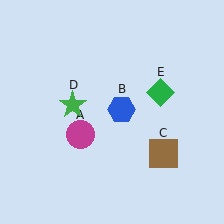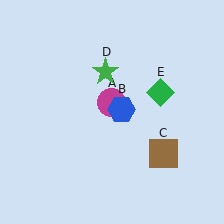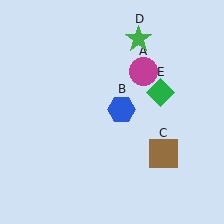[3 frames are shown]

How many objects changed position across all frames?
2 objects changed position: magenta circle (object A), green star (object D).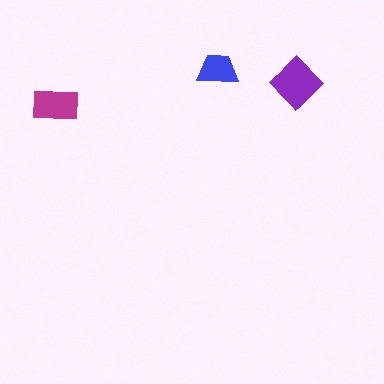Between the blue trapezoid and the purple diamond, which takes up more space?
The purple diamond.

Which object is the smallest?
The blue trapezoid.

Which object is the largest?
The purple diamond.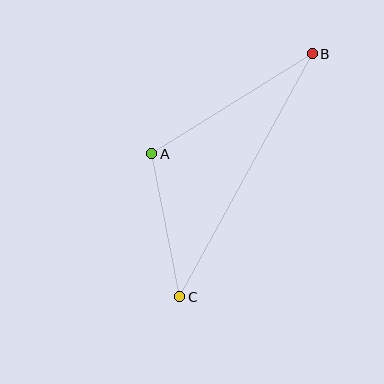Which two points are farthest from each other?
Points B and C are farthest from each other.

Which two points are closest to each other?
Points A and C are closest to each other.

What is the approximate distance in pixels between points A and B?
The distance between A and B is approximately 189 pixels.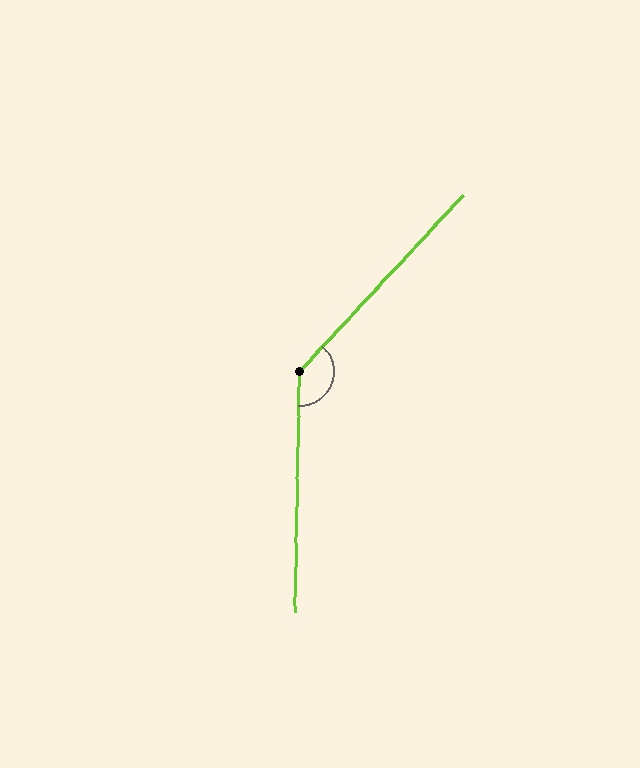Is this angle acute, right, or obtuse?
It is obtuse.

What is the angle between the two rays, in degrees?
Approximately 138 degrees.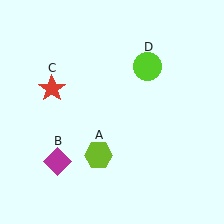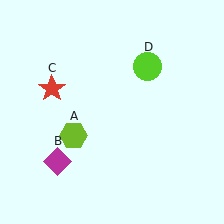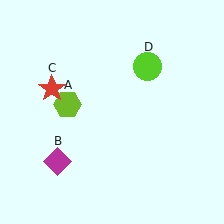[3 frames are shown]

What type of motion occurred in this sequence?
The lime hexagon (object A) rotated clockwise around the center of the scene.